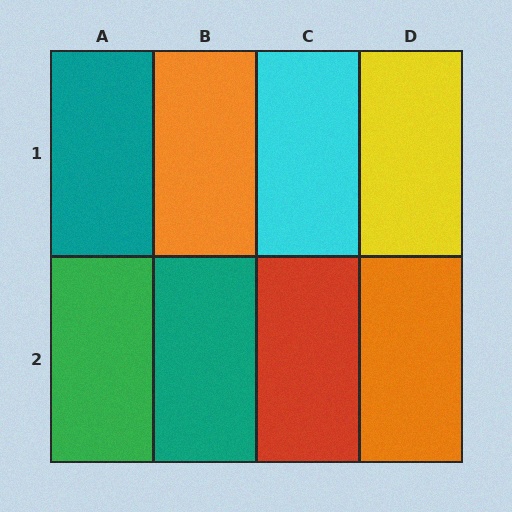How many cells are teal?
2 cells are teal.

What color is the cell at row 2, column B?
Teal.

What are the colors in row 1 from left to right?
Teal, orange, cyan, yellow.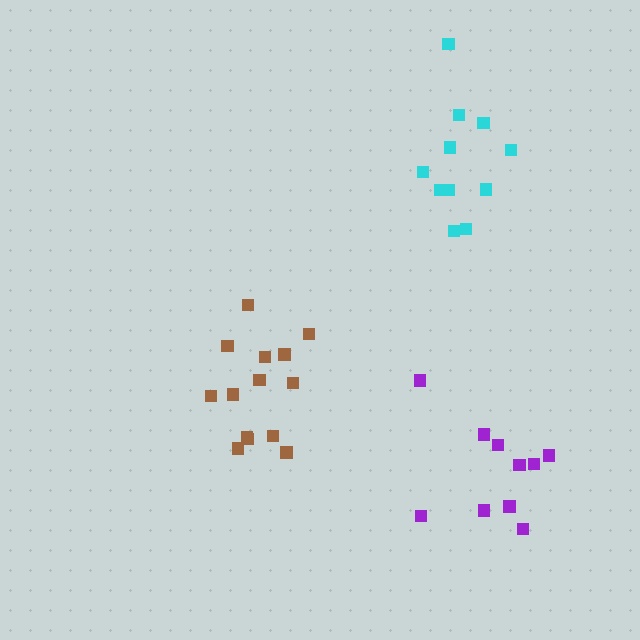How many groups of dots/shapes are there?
There are 3 groups.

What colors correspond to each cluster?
The clusters are colored: cyan, purple, brown.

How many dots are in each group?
Group 1: 11 dots, Group 2: 11 dots, Group 3: 14 dots (36 total).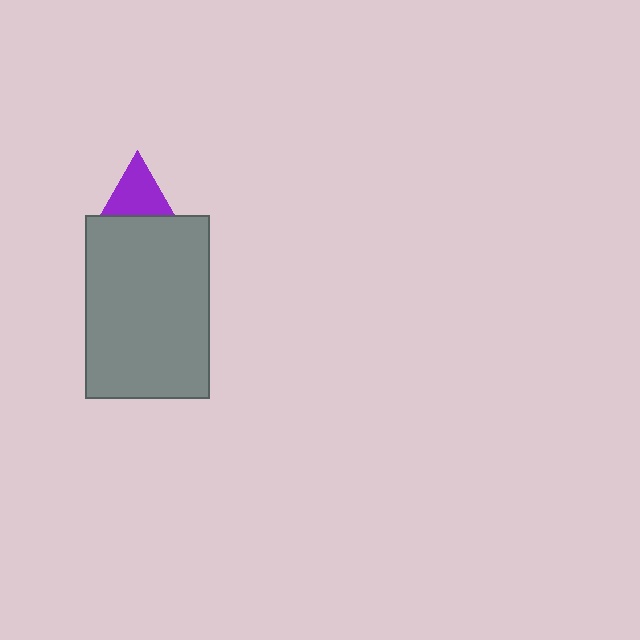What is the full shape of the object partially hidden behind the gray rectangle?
The partially hidden object is a purple triangle.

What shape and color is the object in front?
The object in front is a gray rectangle.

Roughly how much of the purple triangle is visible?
About half of it is visible (roughly 51%).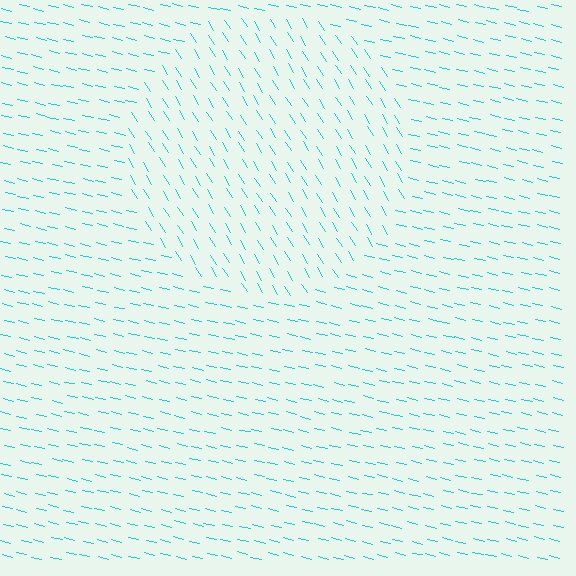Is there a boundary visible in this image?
Yes, there is a texture boundary formed by a change in line orientation.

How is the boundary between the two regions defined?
The boundary is defined purely by a change in line orientation (approximately 45 degrees difference). All lines are the same color and thickness.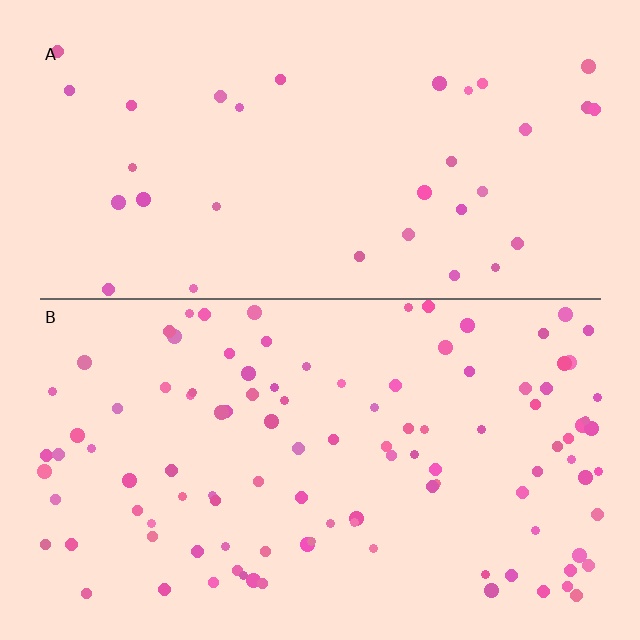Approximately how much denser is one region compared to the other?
Approximately 3.2× — region B over region A.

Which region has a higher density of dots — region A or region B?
B (the bottom).